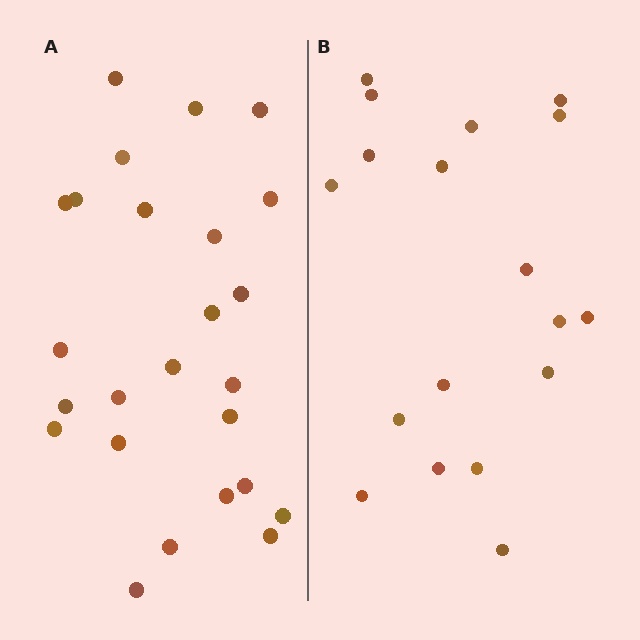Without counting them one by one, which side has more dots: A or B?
Region A (the left region) has more dots.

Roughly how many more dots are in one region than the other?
Region A has roughly 8 or so more dots than region B.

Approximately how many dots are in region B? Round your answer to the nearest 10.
About 20 dots. (The exact count is 18, which rounds to 20.)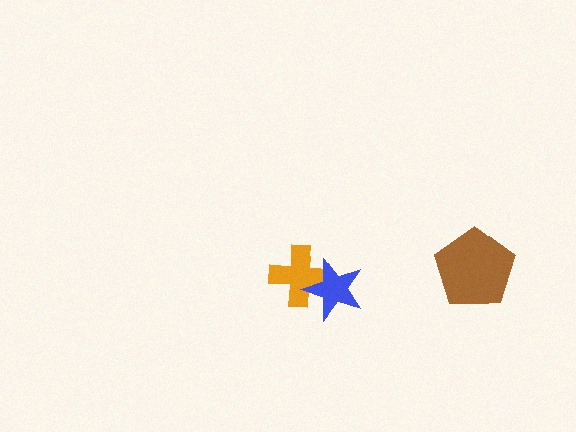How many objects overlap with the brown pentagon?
0 objects overlap with the brown pentagon.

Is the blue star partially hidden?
No, no other shape covers it.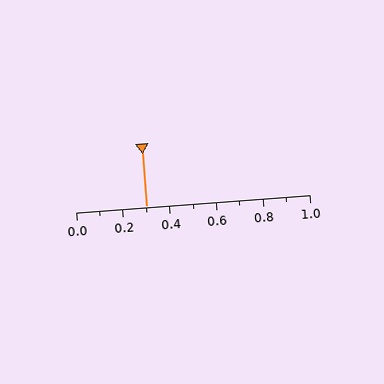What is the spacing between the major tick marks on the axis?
The major ticks are spaced 0.2 apart.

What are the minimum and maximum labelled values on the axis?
The axis runs from 0.0 to 1.0.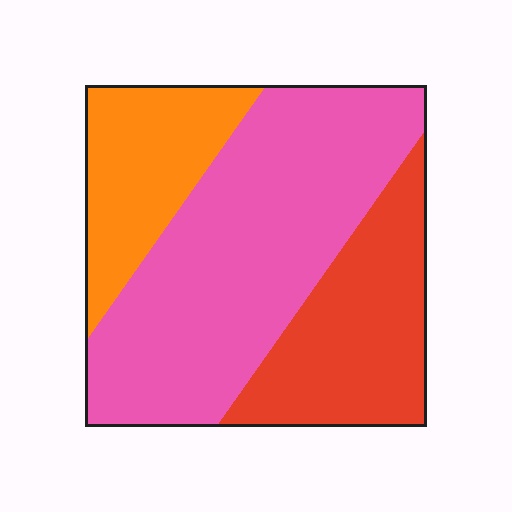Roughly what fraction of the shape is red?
Red covers roughly 25% of the shape.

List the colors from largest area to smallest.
From largest to smallest: pink, red, orange.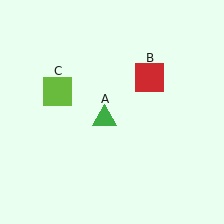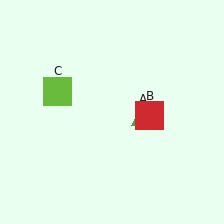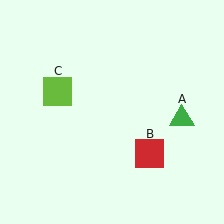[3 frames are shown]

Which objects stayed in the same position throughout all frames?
Lime square (object C) remained stationary.